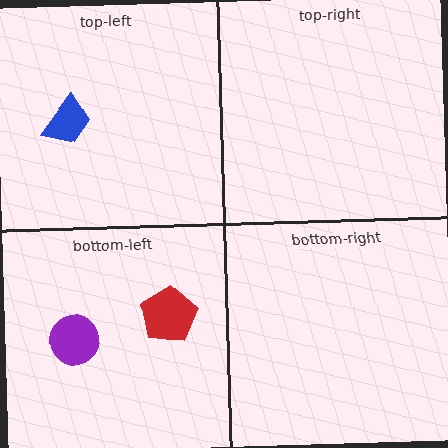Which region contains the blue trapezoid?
The top-left region.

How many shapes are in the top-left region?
1.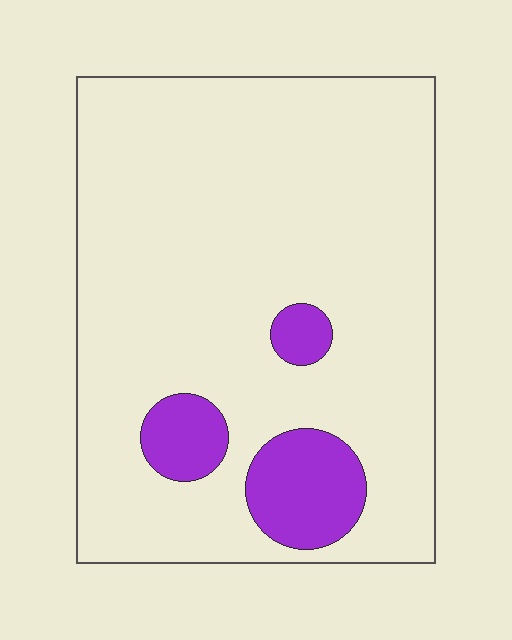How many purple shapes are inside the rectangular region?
3.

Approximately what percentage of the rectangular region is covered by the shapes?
Approximately 10%.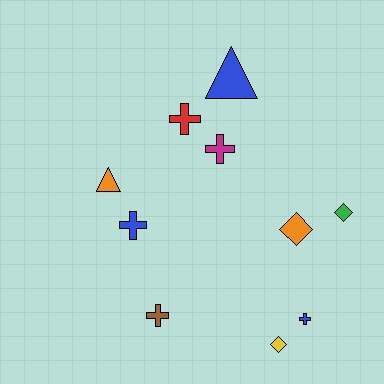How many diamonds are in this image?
There are 3 diamonds.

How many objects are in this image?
There are 10 objects.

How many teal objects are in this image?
There are no teal objects.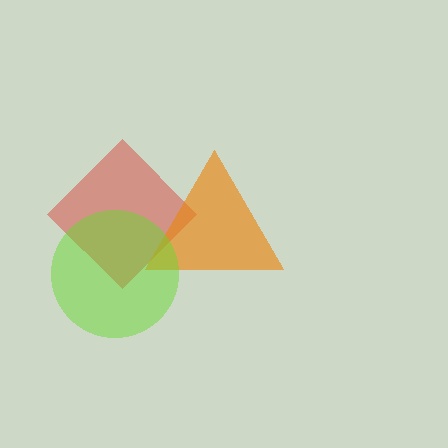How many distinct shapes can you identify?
There are 3 distinct shapes: a red diamond, an orange triangle, a lime circle.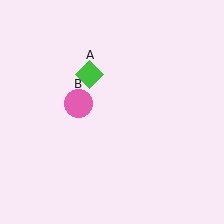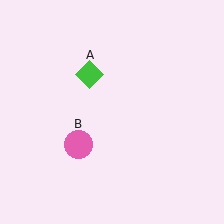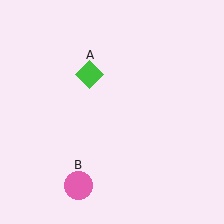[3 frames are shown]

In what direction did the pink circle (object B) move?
The pink circle (object B) moved down.